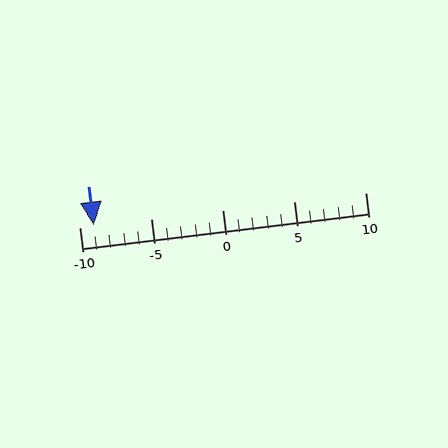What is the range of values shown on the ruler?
The ruler shows values from -10 to 10.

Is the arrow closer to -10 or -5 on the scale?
The arrow is closer to -10.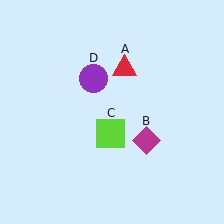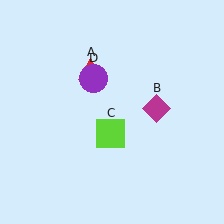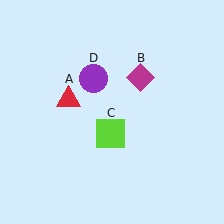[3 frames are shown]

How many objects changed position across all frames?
2 objects changed position: red triangle (object A), magenta diamond (object B).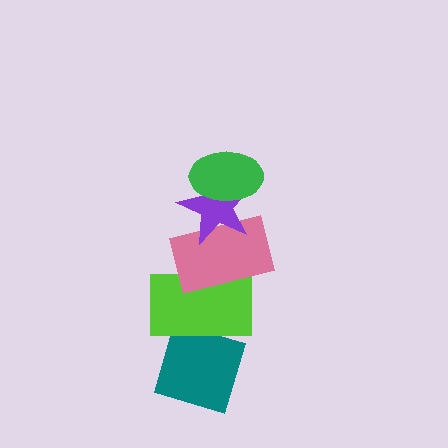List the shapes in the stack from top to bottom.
From top to bottom: the green ellipse, the purple star, the pink rectangle, the lime rectangle, the teal diamond.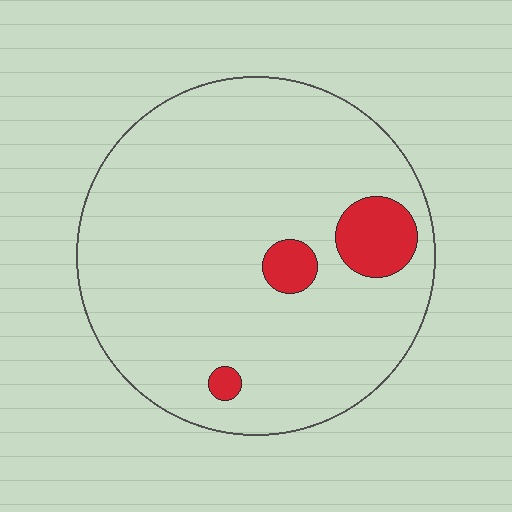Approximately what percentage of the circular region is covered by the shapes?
Approximately 10%.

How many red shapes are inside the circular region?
3.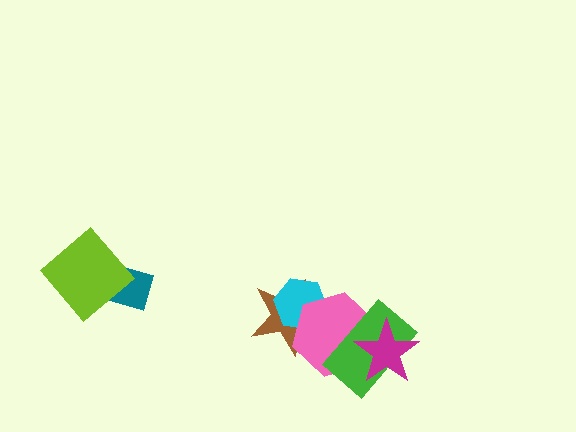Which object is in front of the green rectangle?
The magenta star is in front of the green rectangle.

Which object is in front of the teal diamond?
The lime diamond is in front of the teal diamond.